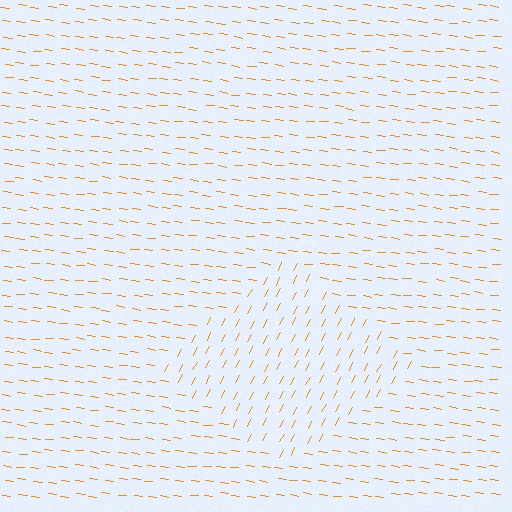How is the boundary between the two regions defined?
The boundary is defined purely by a change in line orientation (approximately 68 degrees difference). All lines are the same color and thickness.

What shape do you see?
I see a diamond.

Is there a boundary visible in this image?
Yes, there is a texture boundary formed by a change in line orientation.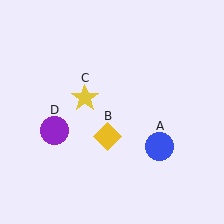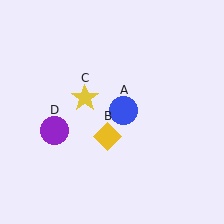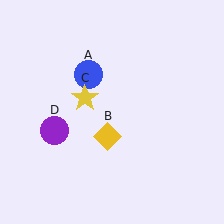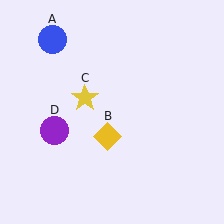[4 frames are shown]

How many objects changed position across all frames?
1 object changed position: blue circle (object A).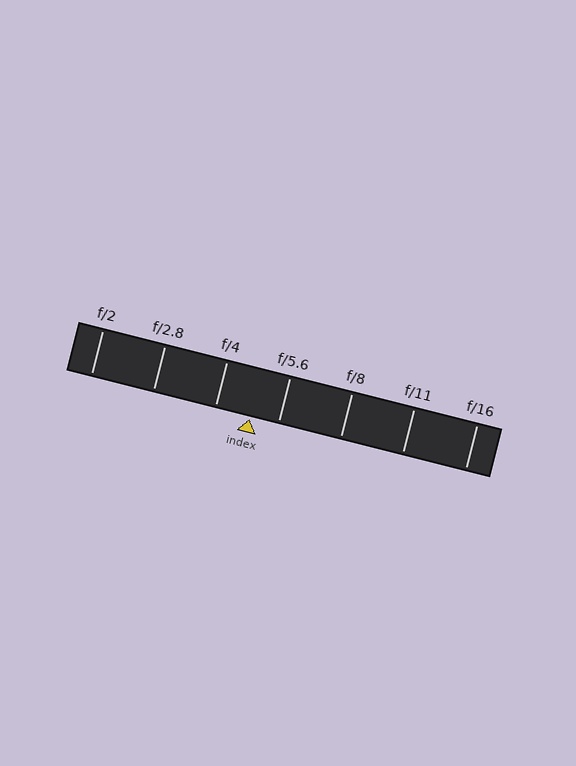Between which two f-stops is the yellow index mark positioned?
The index mark is between f/4 and f/5.6.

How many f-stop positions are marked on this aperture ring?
There are 7 f-stop positions marked.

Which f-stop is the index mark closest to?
The index mark is closest to f/5.6.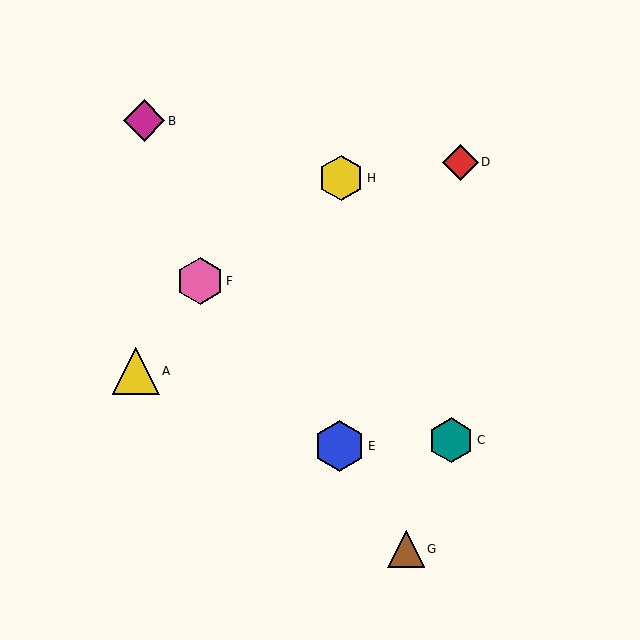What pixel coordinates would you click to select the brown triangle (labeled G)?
Click at (406, 549) to select the brown triangle G.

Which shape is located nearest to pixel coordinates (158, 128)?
The magenta diamond (labeled B) at (144, 121) is nearest to that location.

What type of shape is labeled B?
Shape B is a magenta diamond.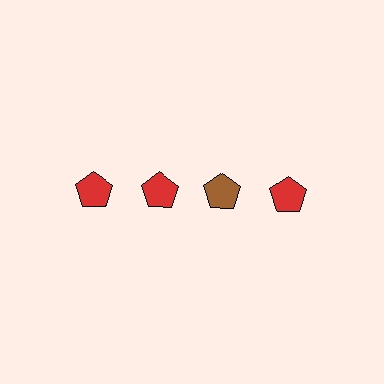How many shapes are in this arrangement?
There are 4 shapes arranged in a grid pattern.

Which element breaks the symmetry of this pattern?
The brown pentagon in the top row, center column breaks the symmetry. All other shapes are red pentagons.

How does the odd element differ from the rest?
It has a different color: brown instead of red.